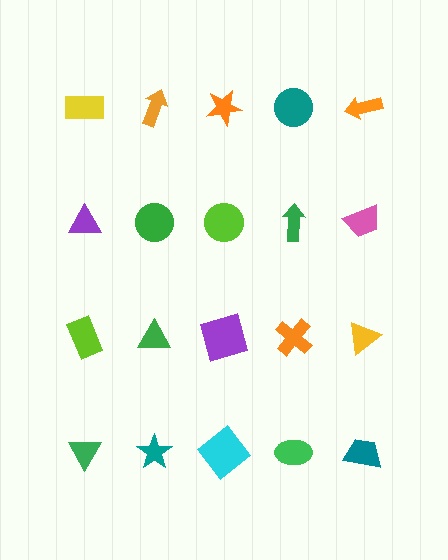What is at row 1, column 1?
A yellow rectangle.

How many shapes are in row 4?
5 shapes.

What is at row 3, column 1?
A lime rectangle.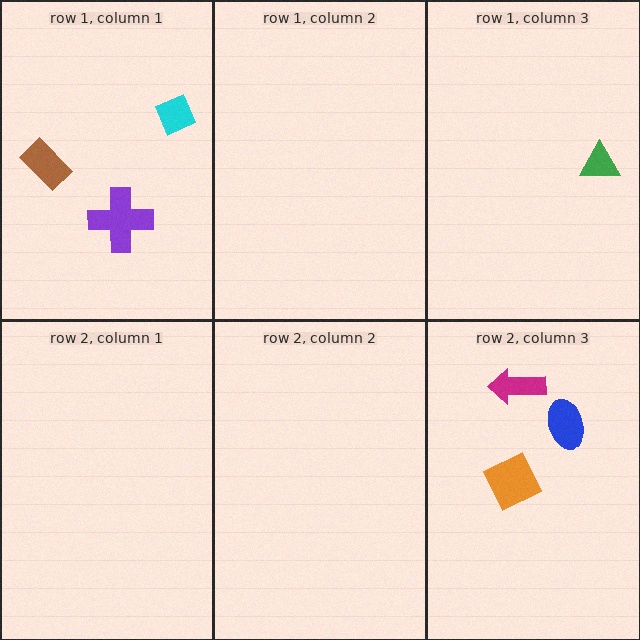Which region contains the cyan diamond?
The row 1, column 1 region.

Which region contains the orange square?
The row 2, column 3 region.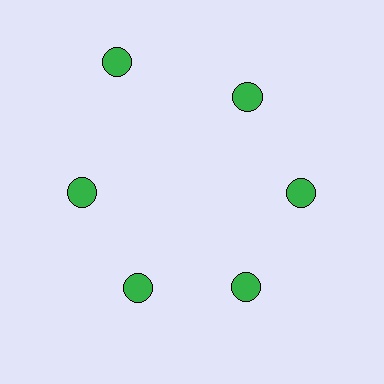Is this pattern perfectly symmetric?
No. The 6 green circles are arranged in a ring, but one element near the 11 o'clock position is pushed outward from the center, breaking the 6-fold rotational symmetry.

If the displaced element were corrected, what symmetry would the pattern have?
It would have 6-fold rotational symmetry — the pattern would map onto itself every 60 degrees.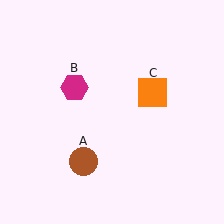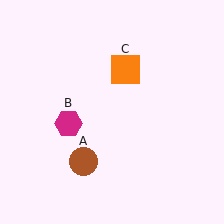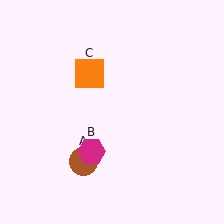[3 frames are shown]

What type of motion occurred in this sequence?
The magenta hexagon (object B), orange square (object C) rotated counterclockwise around the center of the scene.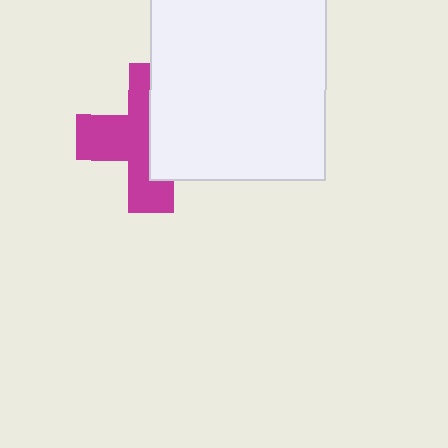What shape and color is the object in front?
The object in front is a white rectangle.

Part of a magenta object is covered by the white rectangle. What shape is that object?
It is a cross.